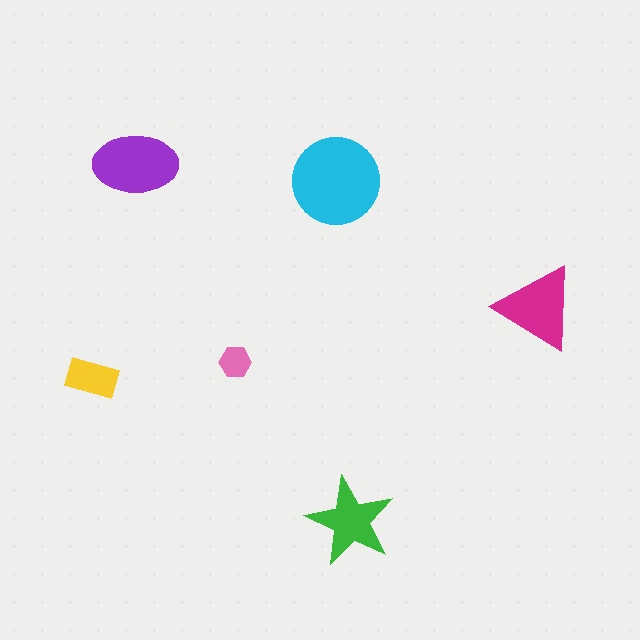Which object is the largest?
The cyan circle.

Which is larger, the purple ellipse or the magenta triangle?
The purple ellipse.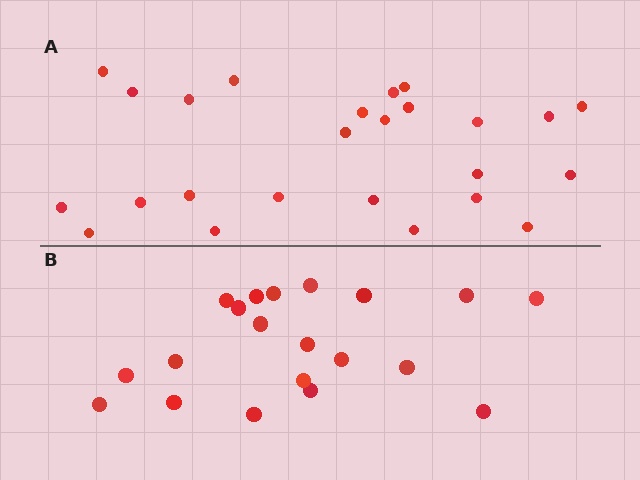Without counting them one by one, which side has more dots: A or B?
Region A (the top region) has more dots.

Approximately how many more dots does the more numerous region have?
Region A has about 5 more dots than region B.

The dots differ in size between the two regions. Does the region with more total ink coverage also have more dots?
No. Region B has more total ink coverage because its dots are larger, but region A actually contains more individual dots. Total area can be misleading — the number of items is what matters here.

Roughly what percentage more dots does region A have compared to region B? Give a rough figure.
About 25% more.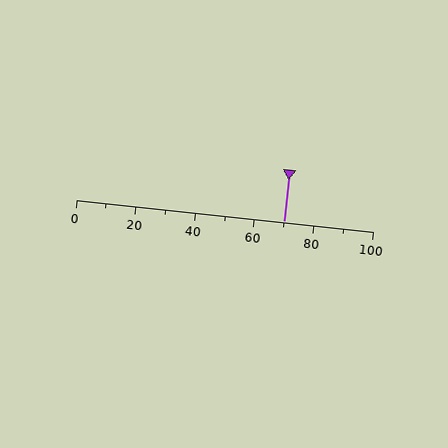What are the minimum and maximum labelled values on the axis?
The axis runs from 0 to 100.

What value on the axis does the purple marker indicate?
The marker indicates approximately 70.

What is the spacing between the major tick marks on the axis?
The major ticks are spaced 20 apart.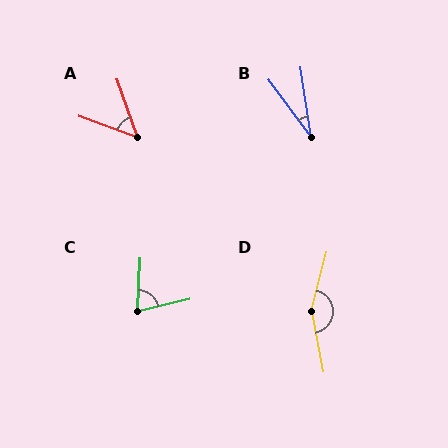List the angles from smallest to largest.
B (28°), A (51°), C (74°), D (155°).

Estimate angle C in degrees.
Approximately 74 degrees.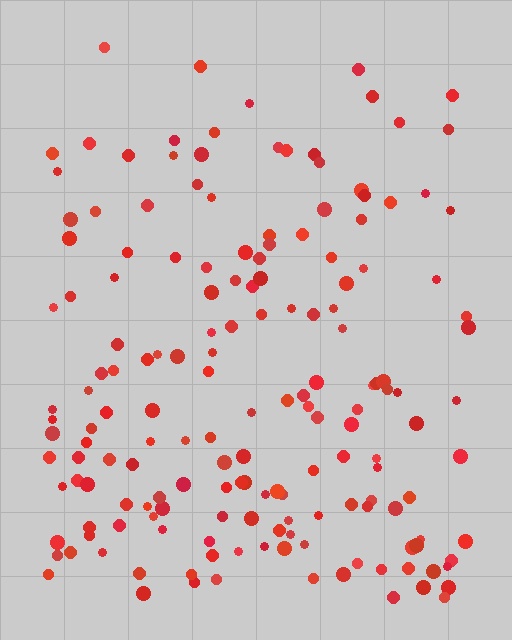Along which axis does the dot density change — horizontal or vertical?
Vertical.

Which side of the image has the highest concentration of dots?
The bottom.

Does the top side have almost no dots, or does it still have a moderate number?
Still a moderate number, just noticeably fewer than the bottom.